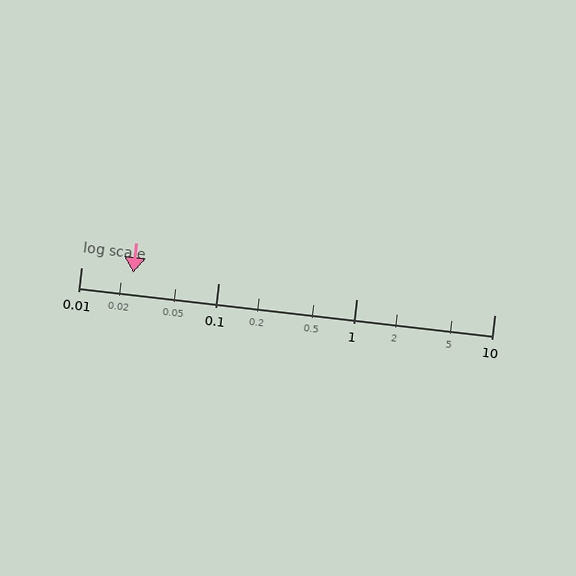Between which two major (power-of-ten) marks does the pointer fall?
The pointer is between 0.01 and 0.1.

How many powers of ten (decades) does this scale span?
The scale spans 3 decades, from 0.01 to 10.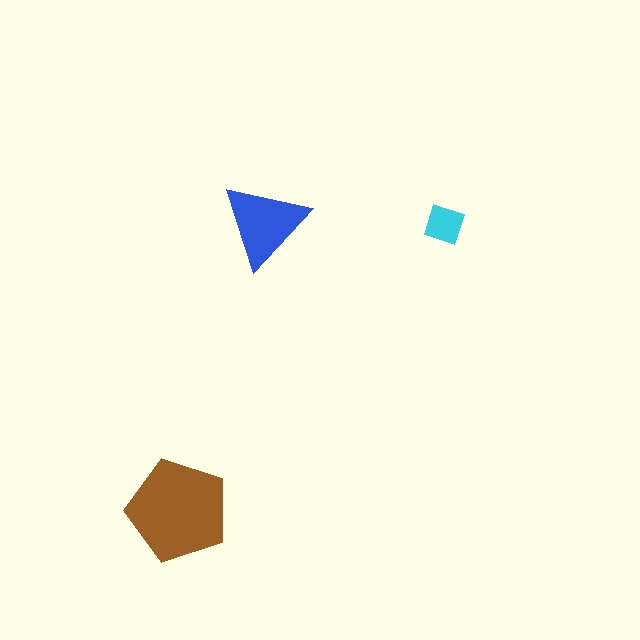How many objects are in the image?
There are 3 objects in the image.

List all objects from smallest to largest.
The cyan diamond, the blue triangle, the brown pentagon.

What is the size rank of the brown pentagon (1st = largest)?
1st.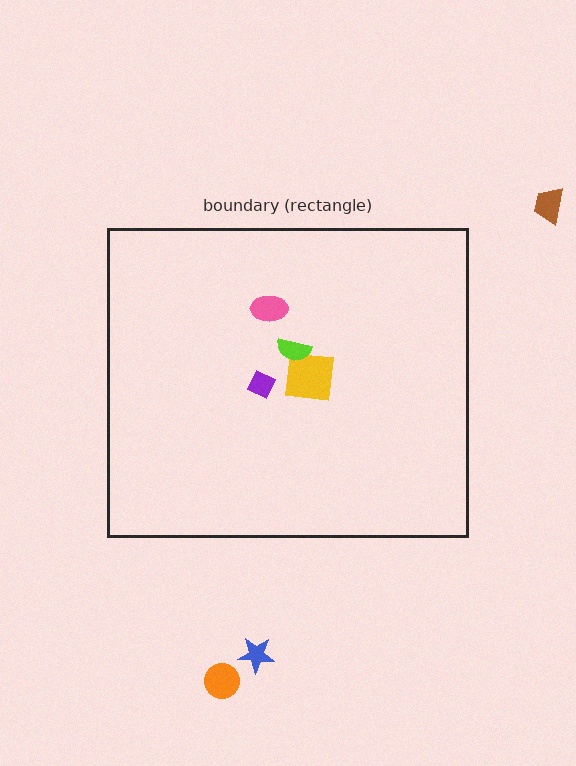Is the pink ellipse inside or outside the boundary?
Inside.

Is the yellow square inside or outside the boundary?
Inside.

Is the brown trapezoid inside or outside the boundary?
Outside.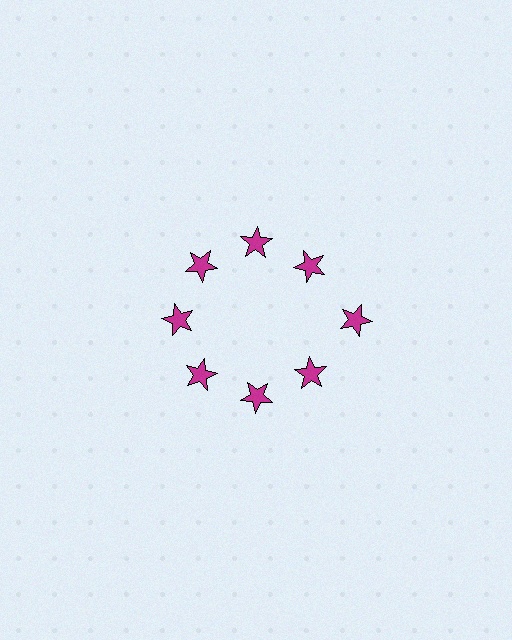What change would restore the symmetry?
The symmetry would be restored by moving it inward, back onto the ring so that all 8 stars sit at equal angles and equal distance from the center.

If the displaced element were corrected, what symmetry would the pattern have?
It would have 8-fold rotational symmetry — the pattern would map onto itself every 45 degrees.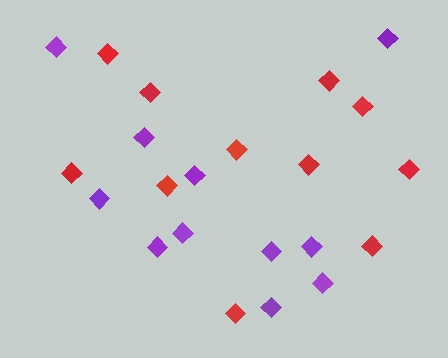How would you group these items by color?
There are 2 groups: one group of red diamonds (11) and one group of purple diamonds (11).